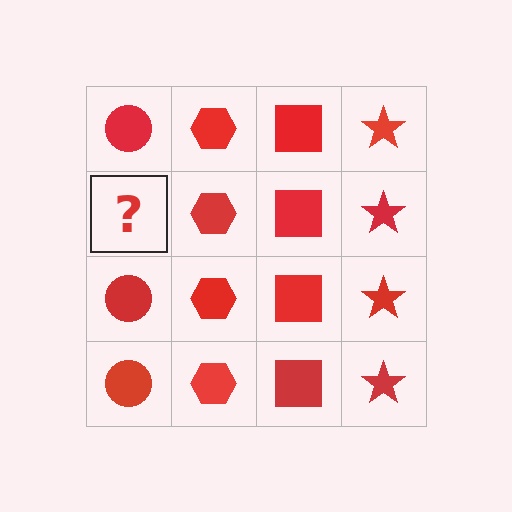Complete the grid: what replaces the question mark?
The question mark should be replaced with a red circle.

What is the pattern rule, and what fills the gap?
The rule is that each column has a consistent shape. The gap should be filled with a red circle.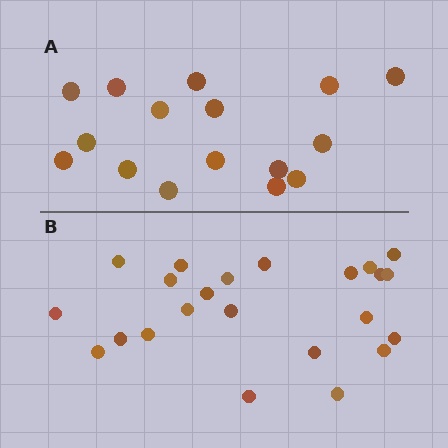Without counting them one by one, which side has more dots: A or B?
Region B (the bottom region) has more dots.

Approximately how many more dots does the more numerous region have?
Region B has roughly 8 or so more dots than region A.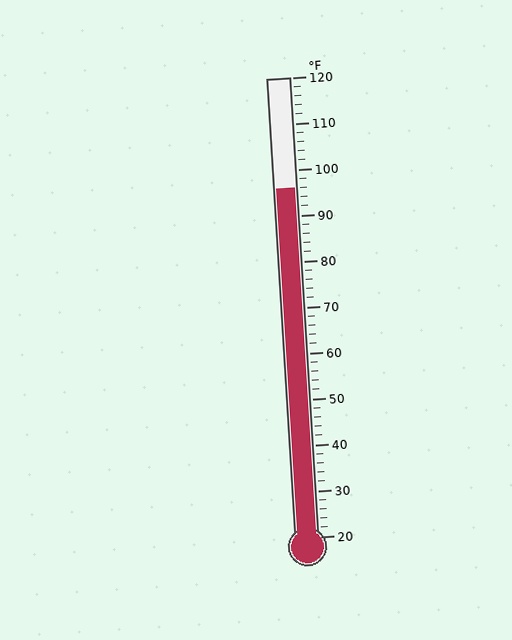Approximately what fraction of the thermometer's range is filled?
The thermometer is filled to approximately 75% of its range.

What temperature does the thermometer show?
The thermometer shows approximately 96°F.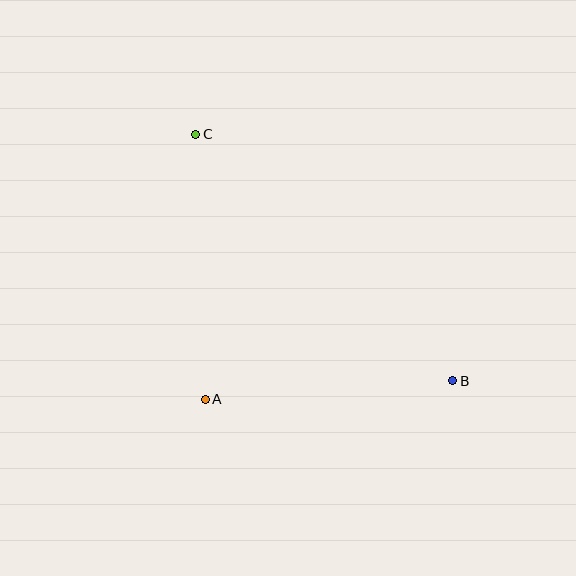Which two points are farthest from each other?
Points B and C are farthest from each other.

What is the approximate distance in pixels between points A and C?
The distance between A and C is approximately 265 pixels.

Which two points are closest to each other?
Points A and B are closest to each other.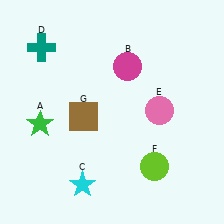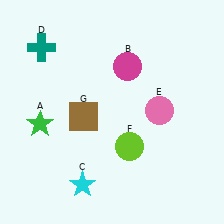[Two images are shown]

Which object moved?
The lime circle (F) moved left.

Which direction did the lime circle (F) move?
The lime circle (F) moved left.